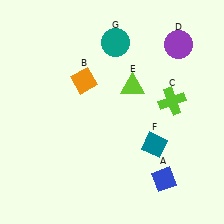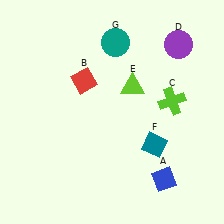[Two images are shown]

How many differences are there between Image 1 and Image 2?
There is 1 difference between the two images.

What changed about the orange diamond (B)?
In Image 1, B is orange. In Image 2, it changed to red.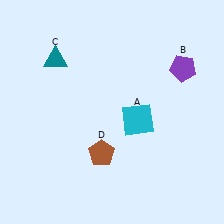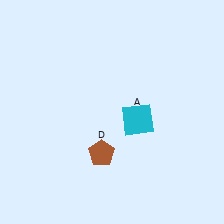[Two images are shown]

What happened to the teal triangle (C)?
The teal triangle (C) was removed in Image 2. It was in the top-left area of Image 1.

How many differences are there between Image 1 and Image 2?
There are 2 differences between the two images.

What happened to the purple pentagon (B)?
The purple pentagon (B) was removed in Image 2. It was in the top-right area of Image 1.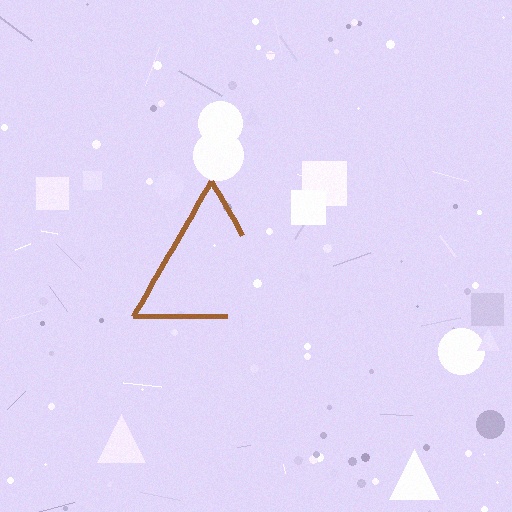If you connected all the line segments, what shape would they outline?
They would outline a triangle.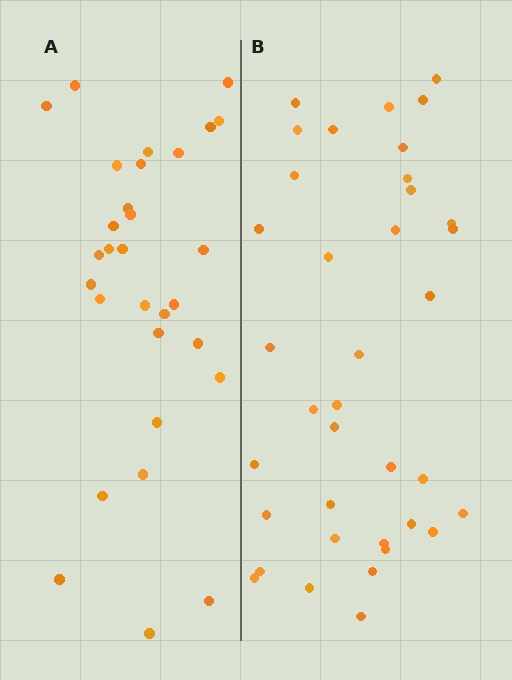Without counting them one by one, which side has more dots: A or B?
Region B (the right region) has more dots.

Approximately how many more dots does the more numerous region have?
Region B has roughly 8 or so more dots than region A.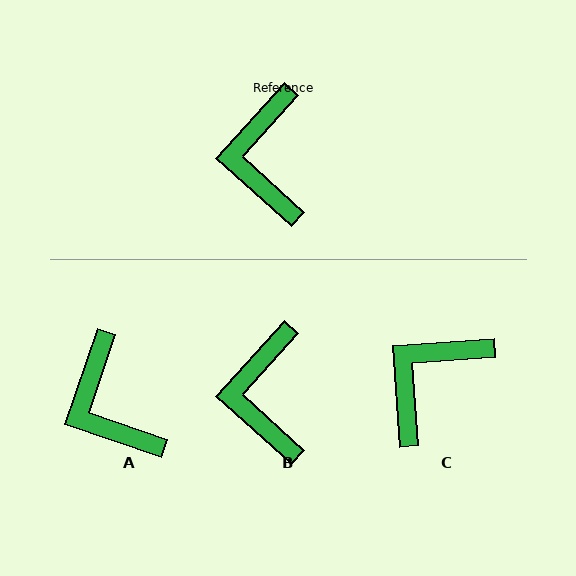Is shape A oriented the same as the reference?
No, it is off by about 24 degrees.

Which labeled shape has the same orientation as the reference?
B.